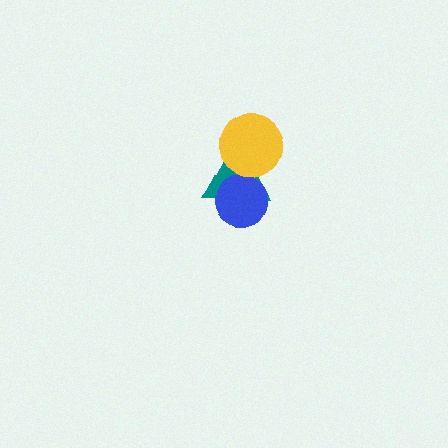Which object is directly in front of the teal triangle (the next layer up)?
The blue circle is directly in front of the teal triangle.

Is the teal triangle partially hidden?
Yes, it is partially covered by another shape.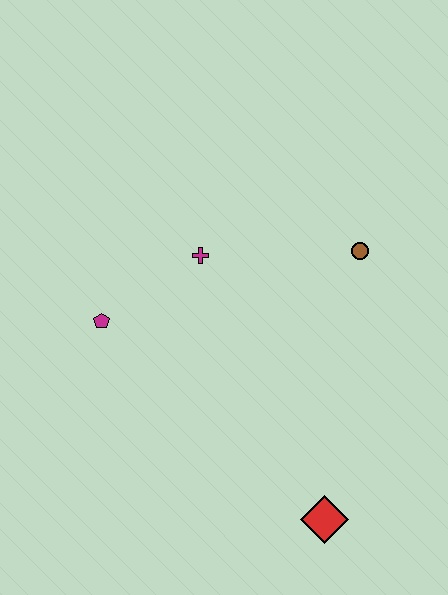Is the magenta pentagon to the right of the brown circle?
No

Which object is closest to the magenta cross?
The magenta pentagon is closest to the magenta cross.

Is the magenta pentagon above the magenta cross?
No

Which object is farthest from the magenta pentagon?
The red diamond is farthest from the magenta pentagon.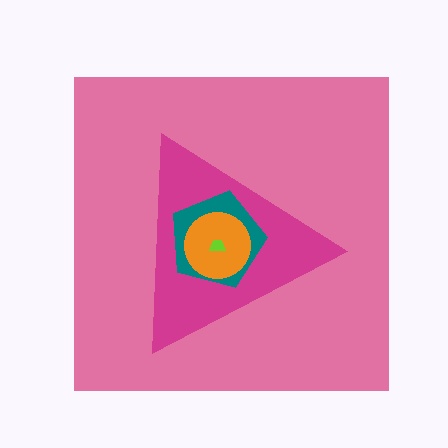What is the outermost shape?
The pink square.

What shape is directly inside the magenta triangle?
The teal pentagon.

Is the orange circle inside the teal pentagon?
Yes.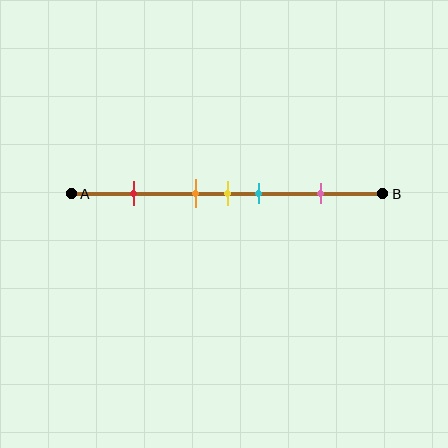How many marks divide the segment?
There are 5 marks dividing the segment.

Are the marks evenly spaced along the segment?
No, the marks are not evenly spaced.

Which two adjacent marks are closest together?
The orange and yellow marks are the closest adjacent pair.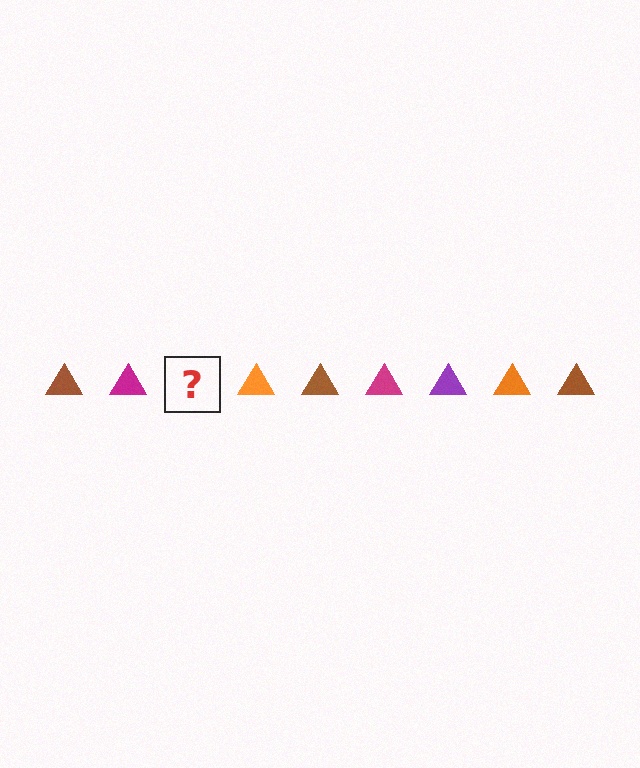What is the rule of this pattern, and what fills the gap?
The rule is that the pattern cycles through brown, magenta, purple, orange triangles. The gap should be filled with a purple triangle.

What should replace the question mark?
The question mark should be replaced with a purple triangle.